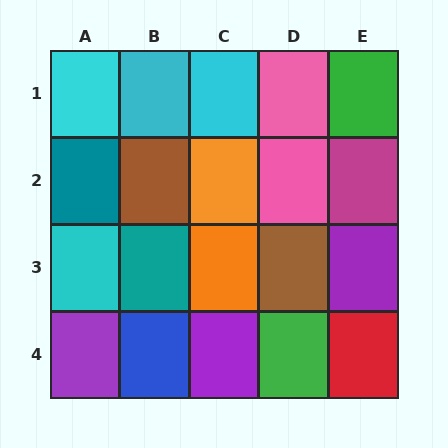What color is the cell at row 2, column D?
Pink.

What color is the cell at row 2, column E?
Magenta.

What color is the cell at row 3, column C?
Orange.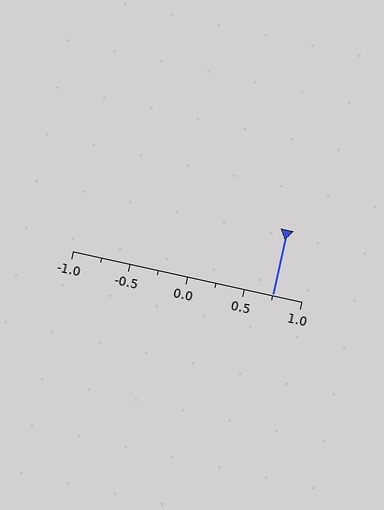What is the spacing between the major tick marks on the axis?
The major ticks are spaced 0.5 apart.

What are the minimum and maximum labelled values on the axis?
The axis runs from -1.0 to 1.0.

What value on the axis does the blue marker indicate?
The marker indicates approximately 0.75.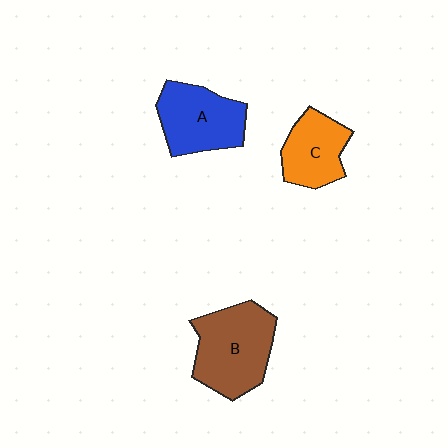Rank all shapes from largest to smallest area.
From largest to smallest: B (brown), A (blue), C (orange).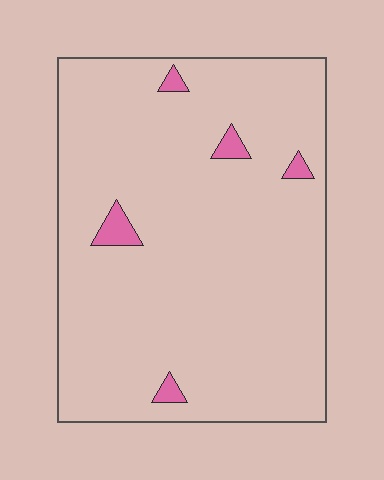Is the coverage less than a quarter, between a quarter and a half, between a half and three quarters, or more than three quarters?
Less than a quarter.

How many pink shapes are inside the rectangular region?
5.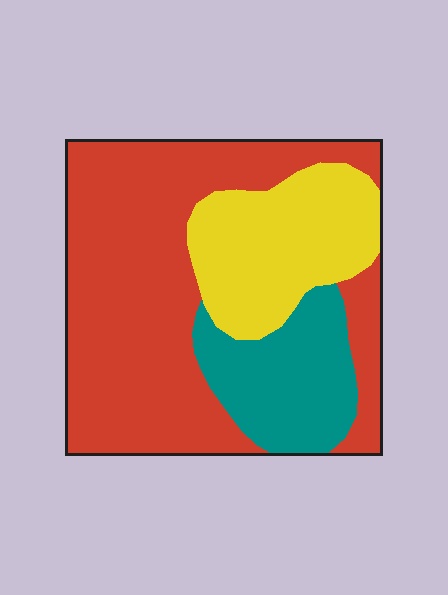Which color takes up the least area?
Teal, at roughly 20%.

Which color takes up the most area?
Red, at roughly 60%.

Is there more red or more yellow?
Red.